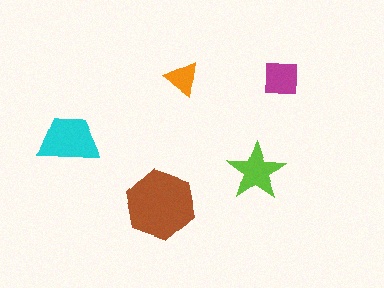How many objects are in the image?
There are 5 objects in the image.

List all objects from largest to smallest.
The brown hexagon, the cyan trapezoid, the lime star, the magenta square, the orange triangle.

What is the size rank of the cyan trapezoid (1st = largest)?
2nd.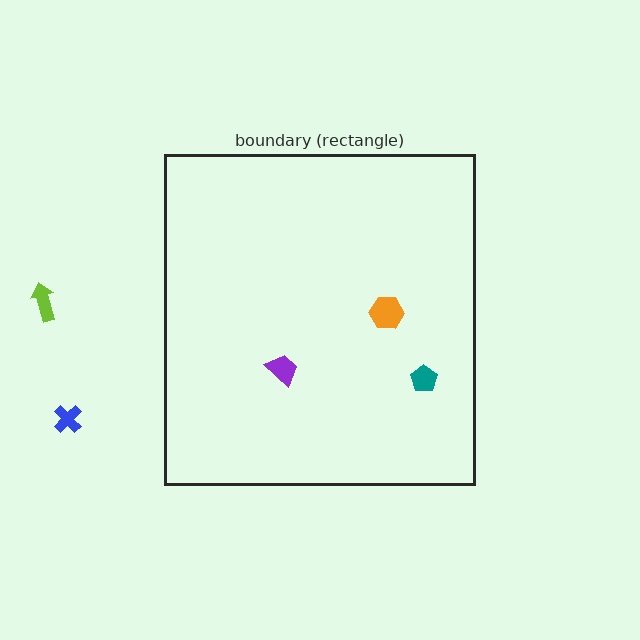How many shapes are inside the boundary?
3 inside, 2 outside.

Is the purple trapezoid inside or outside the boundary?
Inside.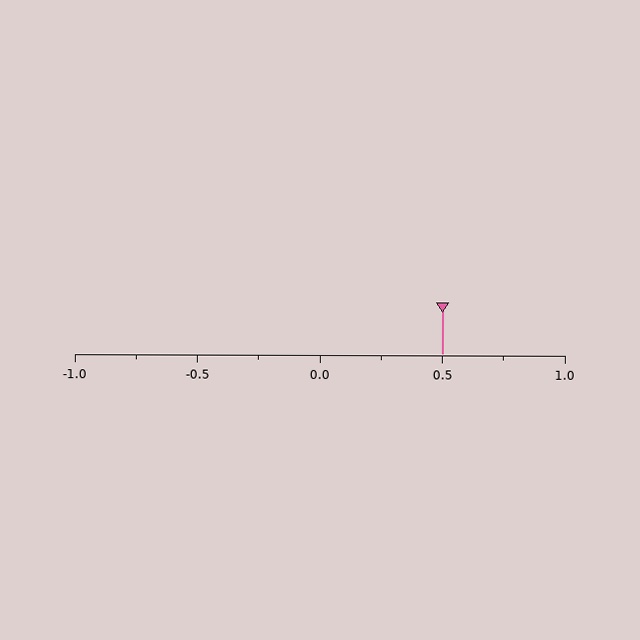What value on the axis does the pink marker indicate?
The marker indicates approximately 0.5.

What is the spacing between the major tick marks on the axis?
The major ticks are spaced 0.5 apart.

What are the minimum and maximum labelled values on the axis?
The axis runs from -1.0 to 1.0.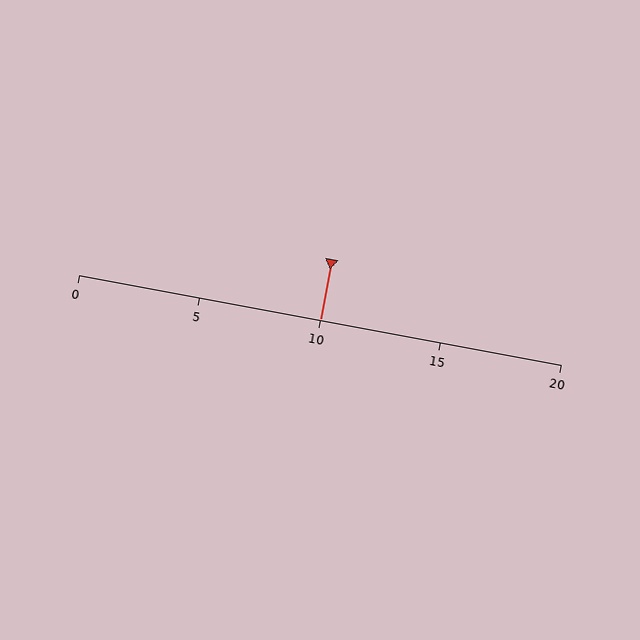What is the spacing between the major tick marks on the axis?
The major ticks are spaced 5 apart.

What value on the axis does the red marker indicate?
The marker indicates approximately 10.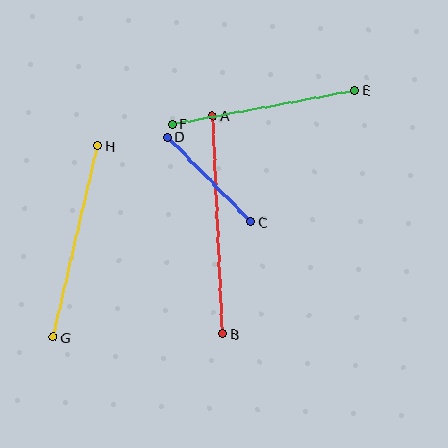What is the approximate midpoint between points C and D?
The midpoint is at approximately (209, 179) pixels.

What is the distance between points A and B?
The distance is approximately 218 pixels.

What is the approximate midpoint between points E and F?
The midpoint is at approximately (264, 107) pixels.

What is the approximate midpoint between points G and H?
The midpoint is at approximately (75, 241) pixels.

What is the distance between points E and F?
The distance is approximately 186 pixels.